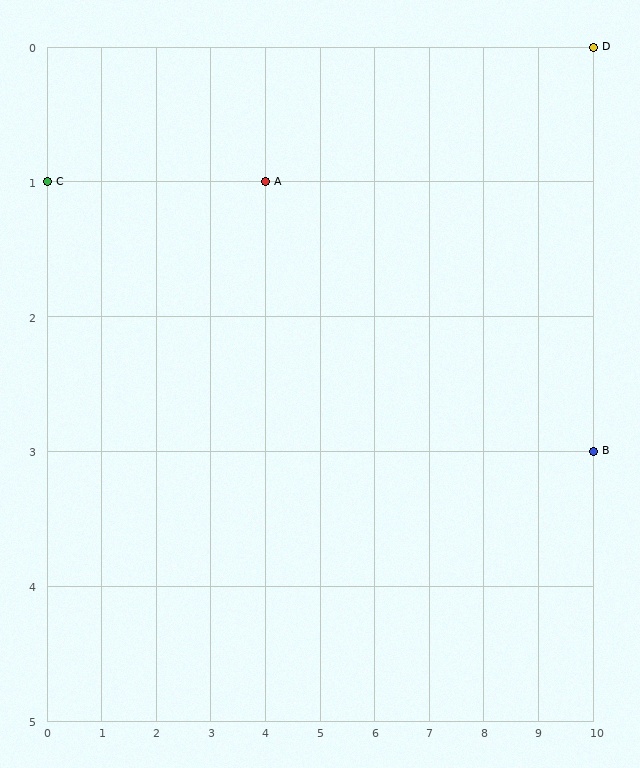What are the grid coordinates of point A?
Point A is at grid coordinates (4, 1).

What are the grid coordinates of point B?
Point B is at grid coordinates (10, 3).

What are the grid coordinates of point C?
Point C is at grid coordinates (0, 1).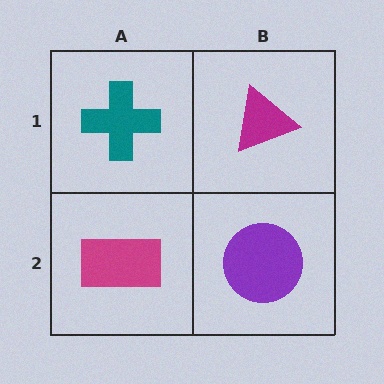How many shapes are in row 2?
2 shapes.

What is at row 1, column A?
A teal cross.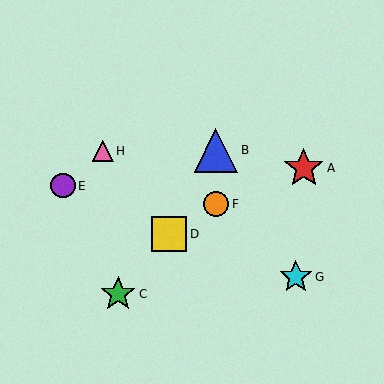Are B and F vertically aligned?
Yes, both are at x≈216.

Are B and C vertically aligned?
No, B is at x≈216 and C is at x≈118.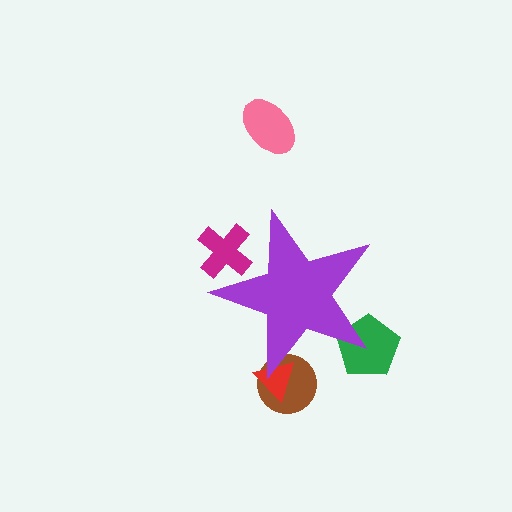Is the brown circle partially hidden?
Yes, the brown circle is partially hidden behind the purple star.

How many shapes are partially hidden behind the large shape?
4 shapes are partially hidden.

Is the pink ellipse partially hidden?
No, the pink ellipse is fully visible.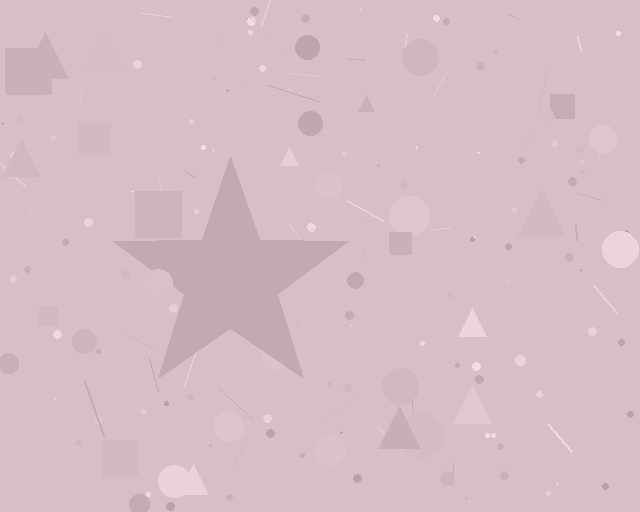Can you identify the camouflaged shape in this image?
The camouflaged shape is a star.